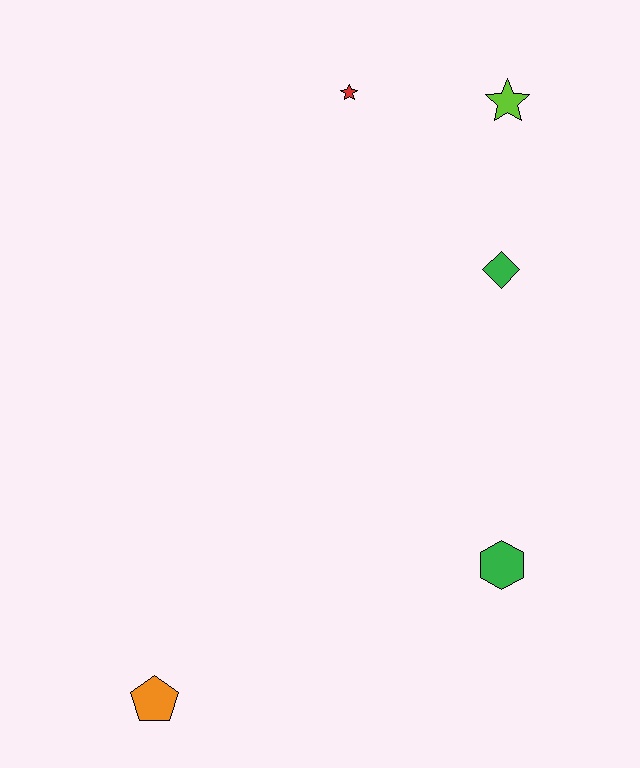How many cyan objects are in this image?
There are no cyan objects.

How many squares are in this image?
There are no squares.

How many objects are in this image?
There are 5 objects.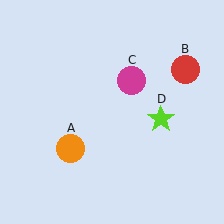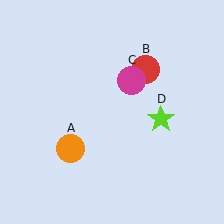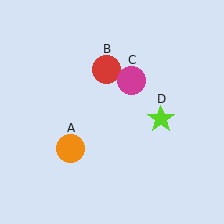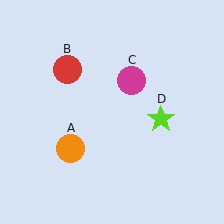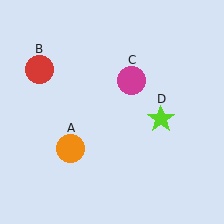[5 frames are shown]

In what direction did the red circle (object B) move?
The red circle (object B) moved left.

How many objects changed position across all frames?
1 object changed position: red circle (object B).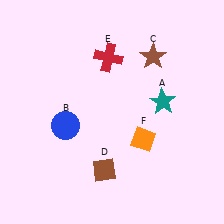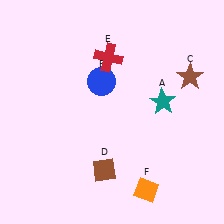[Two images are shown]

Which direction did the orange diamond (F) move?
The orange diamond (F) moved down.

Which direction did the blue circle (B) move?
The blue circle (B) moved up.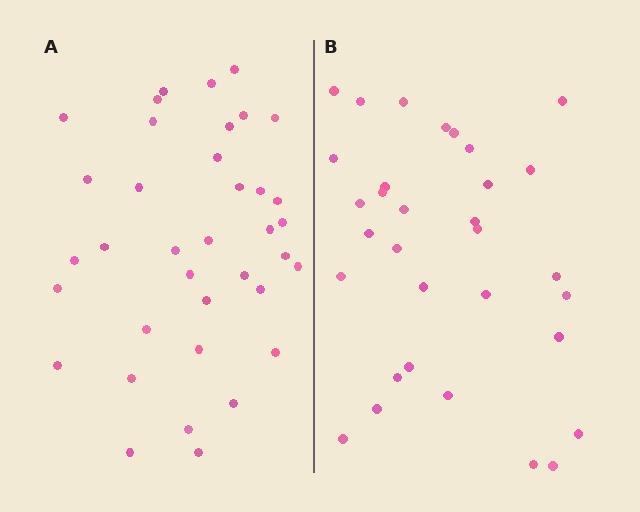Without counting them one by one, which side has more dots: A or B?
Region A (the left region) has more dots.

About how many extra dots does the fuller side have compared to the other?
Region A has about 5 more dots than region B.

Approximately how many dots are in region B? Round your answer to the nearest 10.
About 30 dots. (The exact count is 32, which rounds to 30.)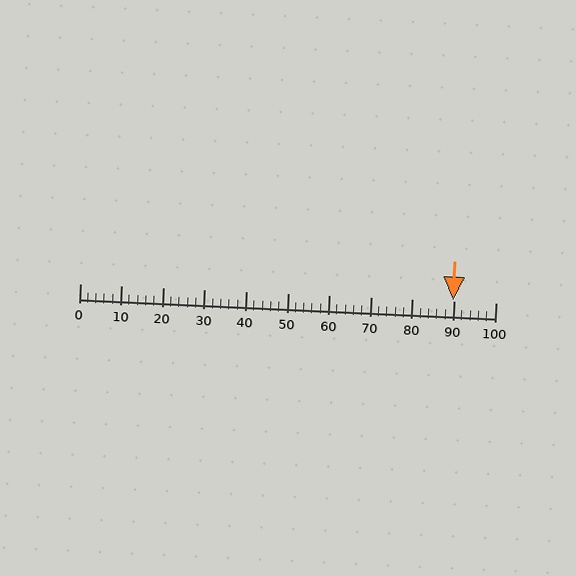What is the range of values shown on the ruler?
The ruler shows values from 0 to 100.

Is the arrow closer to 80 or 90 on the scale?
The arrow is closer to 90.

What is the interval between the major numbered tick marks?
The major tick marks are spaced 10 units apart.